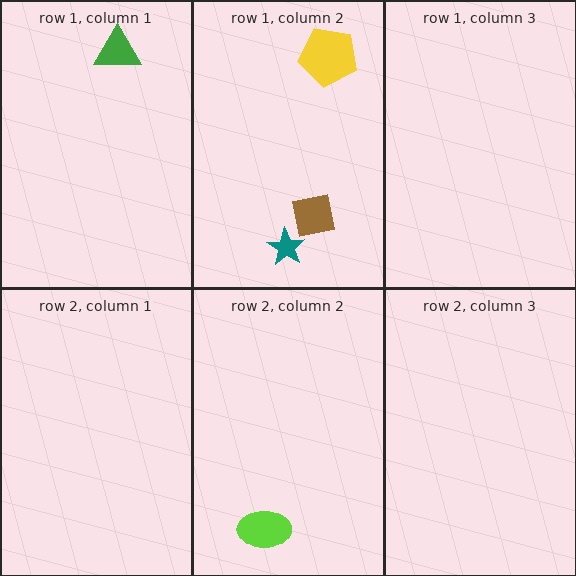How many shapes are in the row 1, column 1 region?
1.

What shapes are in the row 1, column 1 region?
The green triangle.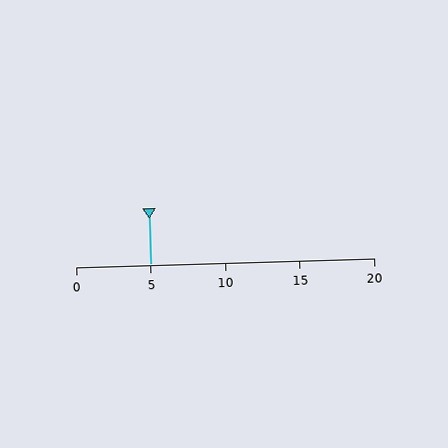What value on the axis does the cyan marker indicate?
The marker indicates approximately 5.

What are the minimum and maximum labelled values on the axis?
The axis runs from 0 to 20.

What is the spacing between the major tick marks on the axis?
The major ticks are spaced 5 apart.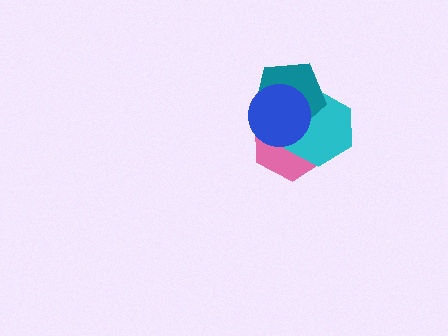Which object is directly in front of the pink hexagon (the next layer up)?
The cyan hexagon is directly in front of the pink hexagon.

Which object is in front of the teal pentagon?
The blue circle is in front of the teal pentagon.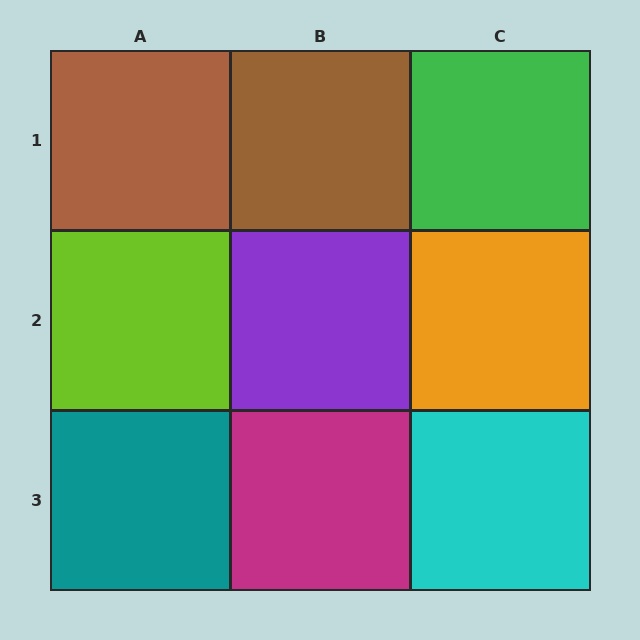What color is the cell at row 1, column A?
Brown.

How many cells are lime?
1 cell is lime.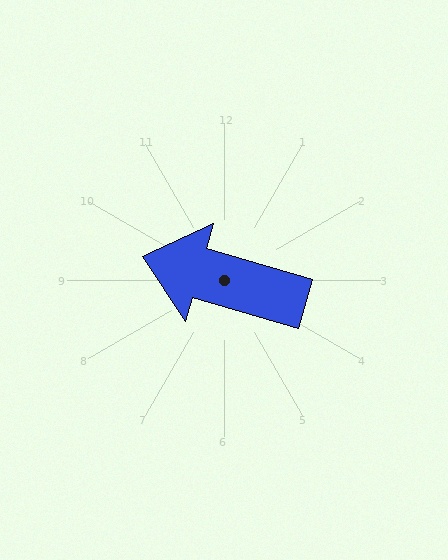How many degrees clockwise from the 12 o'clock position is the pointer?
Approximately 286 degrees.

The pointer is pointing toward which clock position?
Roughly 10 o'clock.